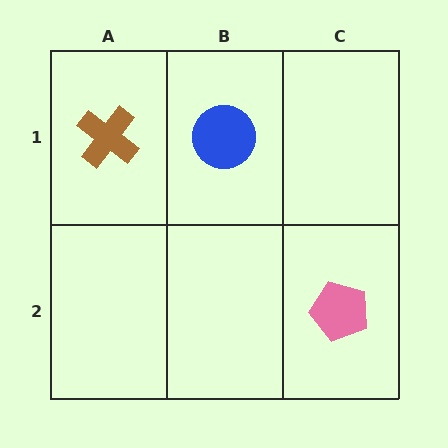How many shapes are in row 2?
1 shape.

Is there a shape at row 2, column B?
No, that cell is empty.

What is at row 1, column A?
A brown cross.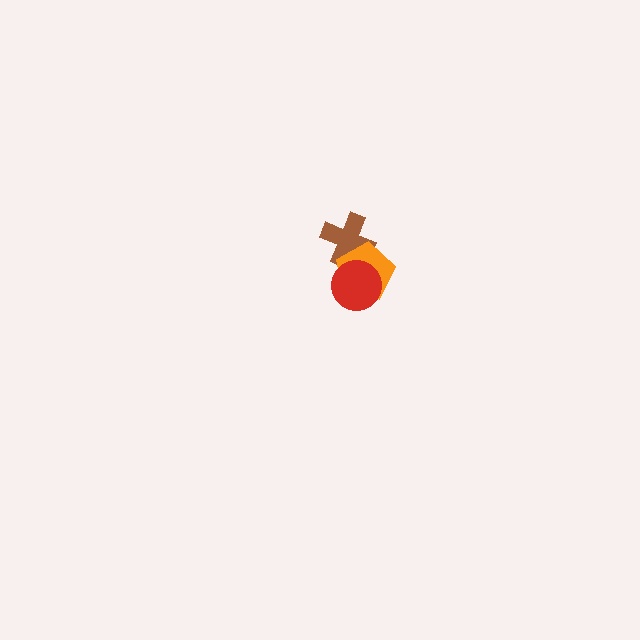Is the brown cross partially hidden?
Yes, it is partially covered by another shape.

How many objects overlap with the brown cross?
2 objects overlap with the brown cross.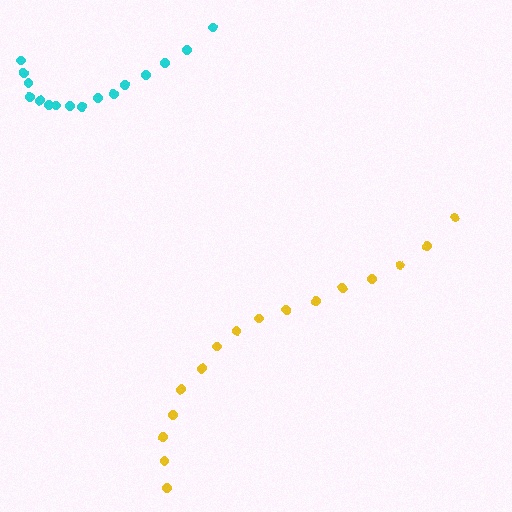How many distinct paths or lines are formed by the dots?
There are 2 distinct paths.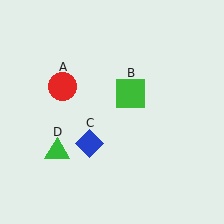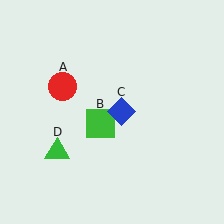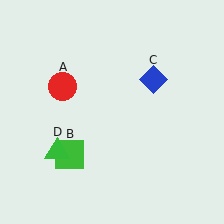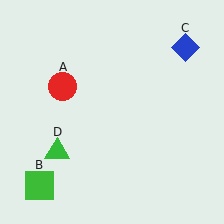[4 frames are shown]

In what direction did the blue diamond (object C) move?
The blue diamond (object C) moved up and to the right.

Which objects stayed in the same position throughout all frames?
Red circle (object A) and green triangle (object D) remained stationary.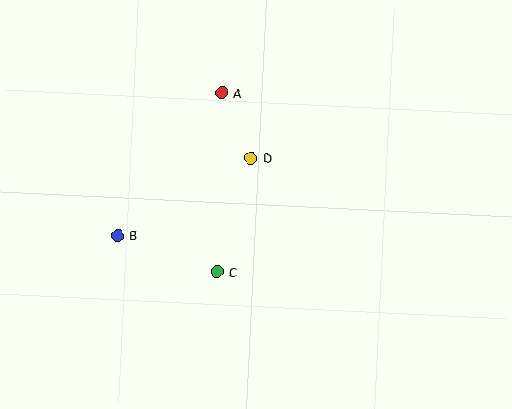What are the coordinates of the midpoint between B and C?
The midpoint between B and C is at (167, 254).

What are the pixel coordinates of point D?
Point D is at (251, 158).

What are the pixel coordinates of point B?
Point B is at (117, 235).